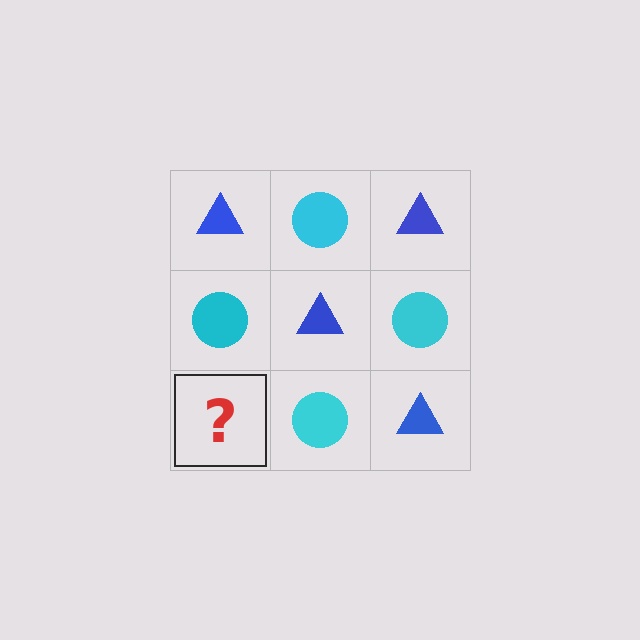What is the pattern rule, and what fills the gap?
The rule is that it alternates blue triangle and cyan circle in a checkerboard pattern. The gap should be filled with a blue triangle.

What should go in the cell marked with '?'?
The missing cell should contain a blue triangle.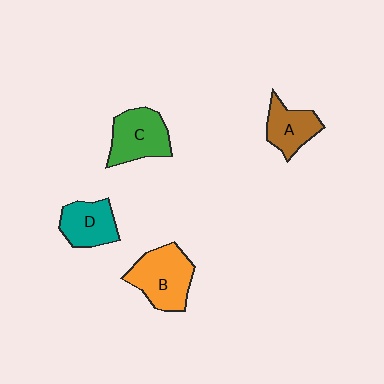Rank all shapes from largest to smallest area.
From largest to smallest: B (orange), C (green), D (teal), A (brown).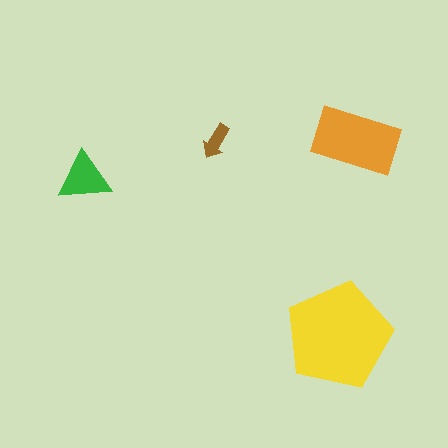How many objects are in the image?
There are 4 objects in the image.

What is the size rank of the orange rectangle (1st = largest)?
2nd.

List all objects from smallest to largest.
The brown arrow, the green triangle, the orange rectangle, the yellow pentagon.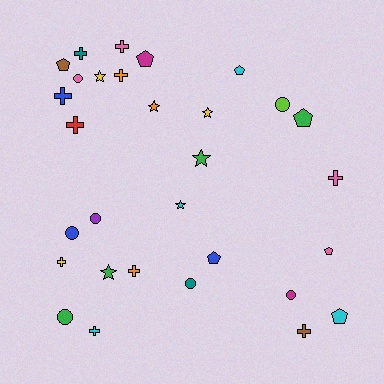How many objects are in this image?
There are 30 objects.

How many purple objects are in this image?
There is 1 purple object.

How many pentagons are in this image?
There are 7 pentagons.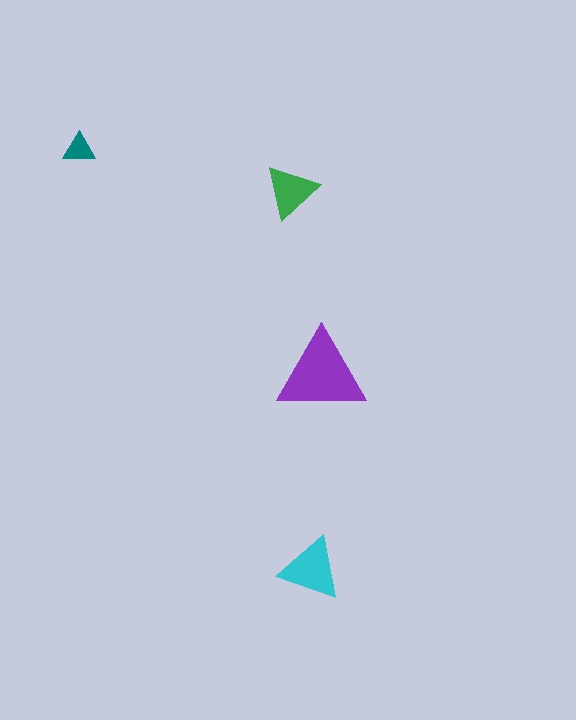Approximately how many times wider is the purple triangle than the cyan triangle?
About 1.5 times wider.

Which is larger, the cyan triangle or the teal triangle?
The cyan one.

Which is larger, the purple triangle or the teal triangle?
The purple one.